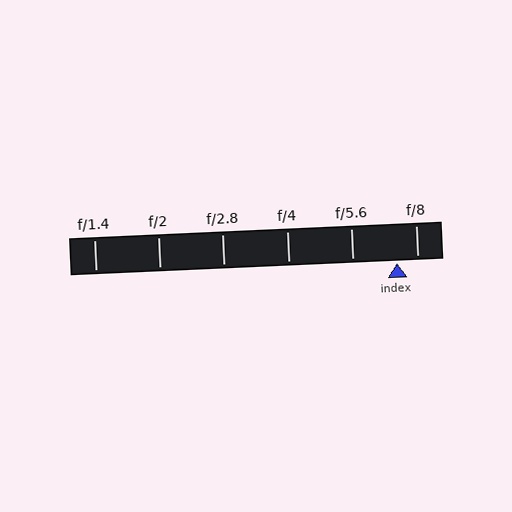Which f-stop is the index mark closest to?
The index mark is closest to f/8.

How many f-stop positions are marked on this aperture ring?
There are 6 f-stop positions marked.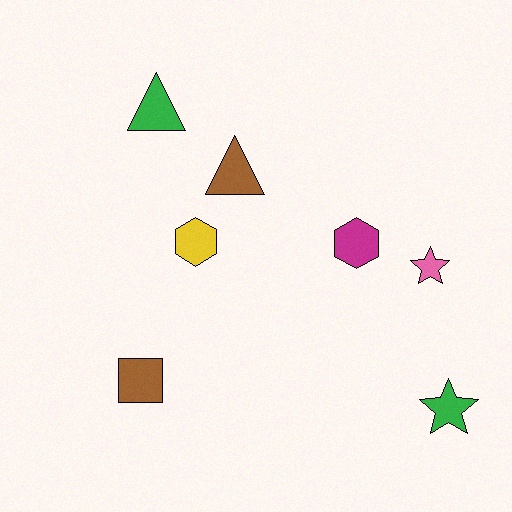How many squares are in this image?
There is 1 square.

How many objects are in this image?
There are 7 objects.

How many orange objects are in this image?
There are no orange objects.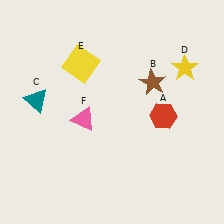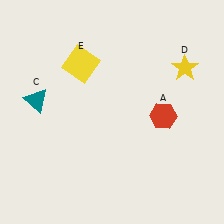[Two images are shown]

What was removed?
The brown star (B), the pink triangle (F) were removed in Image 2.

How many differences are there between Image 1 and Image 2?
There are 2 differences between the two images.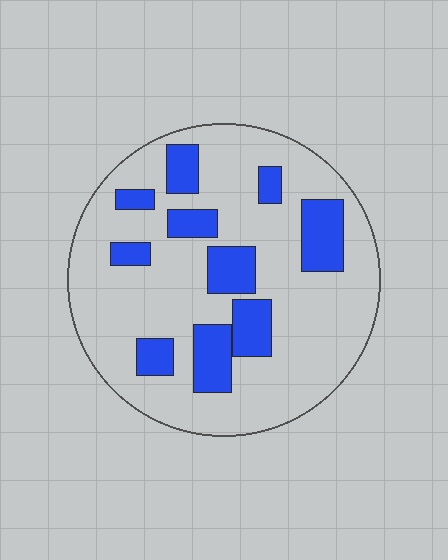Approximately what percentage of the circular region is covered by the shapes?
Approximately 25%.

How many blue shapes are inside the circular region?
10.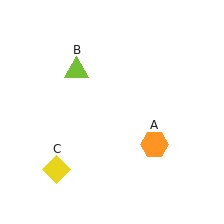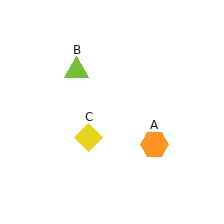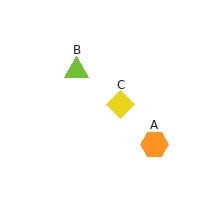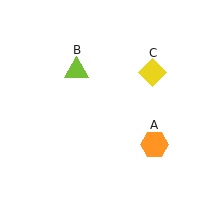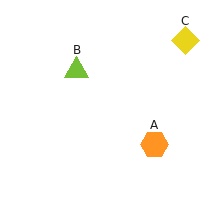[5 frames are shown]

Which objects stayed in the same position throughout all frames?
Orange hexagon (object A) and lime triangle (object B) remained stationary.